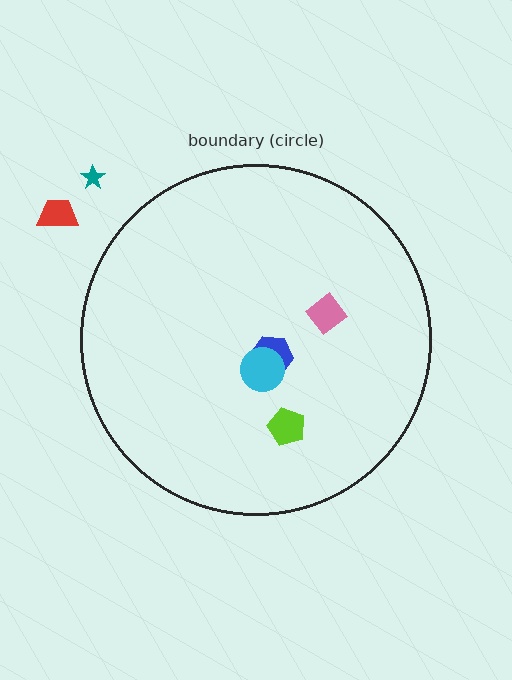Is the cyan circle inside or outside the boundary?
Inside.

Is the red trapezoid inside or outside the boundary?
Outside.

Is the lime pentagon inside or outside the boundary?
Inside.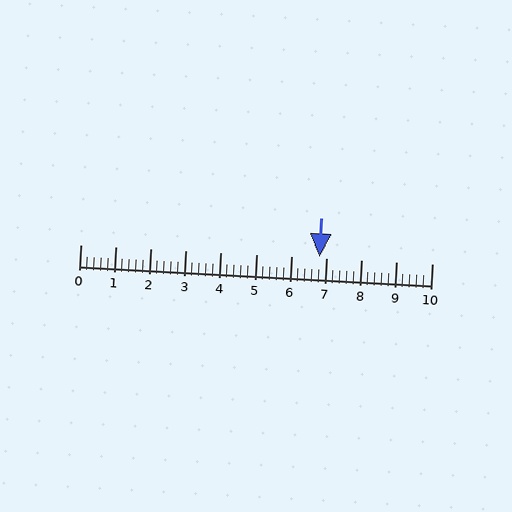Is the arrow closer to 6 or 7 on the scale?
The arrow is closer to 7.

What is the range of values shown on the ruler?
The ruler shows values from 0 to 10.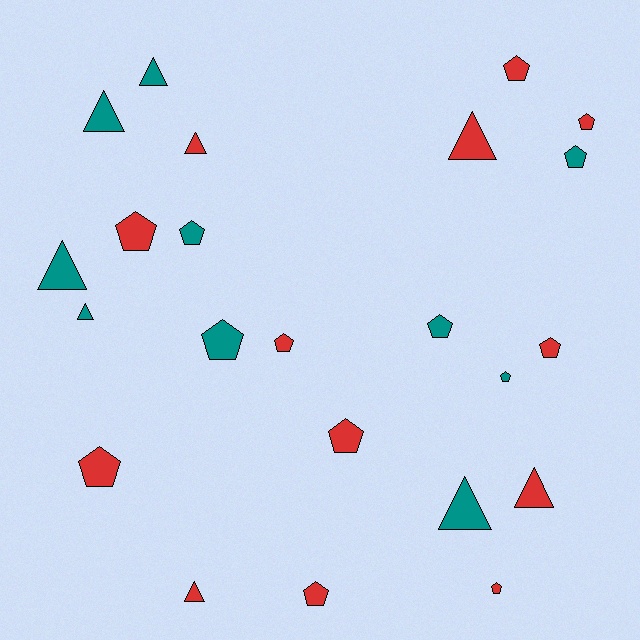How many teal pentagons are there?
There are 5 teal pentagons.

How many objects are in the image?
There are 23 objects.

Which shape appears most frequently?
Pentagon, with 14 objects.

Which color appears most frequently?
Red, with 13 objects.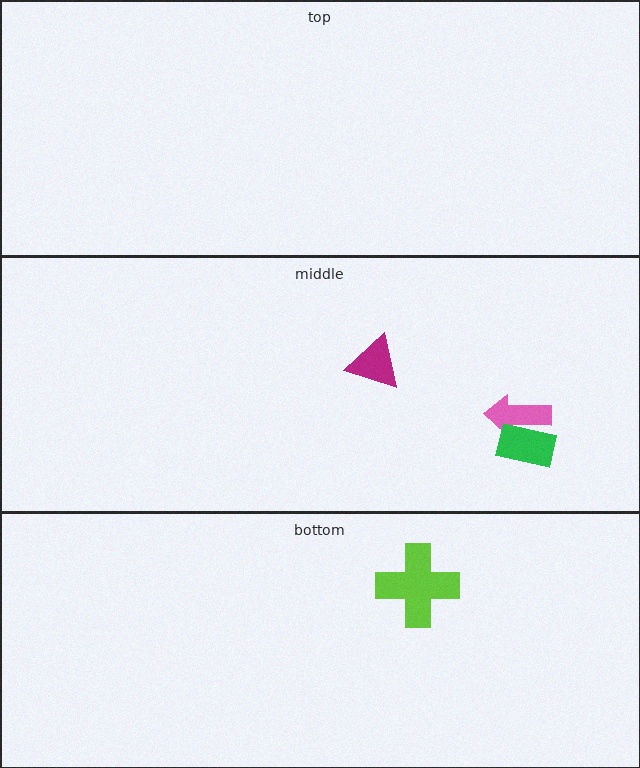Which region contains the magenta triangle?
The middle region.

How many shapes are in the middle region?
3.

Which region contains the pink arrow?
The middle region.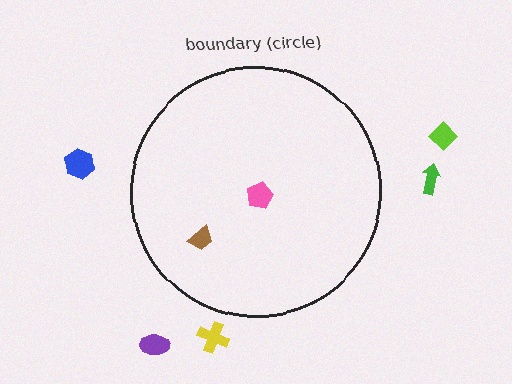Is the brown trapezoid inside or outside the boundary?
Inside.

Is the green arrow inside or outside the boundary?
Outside.